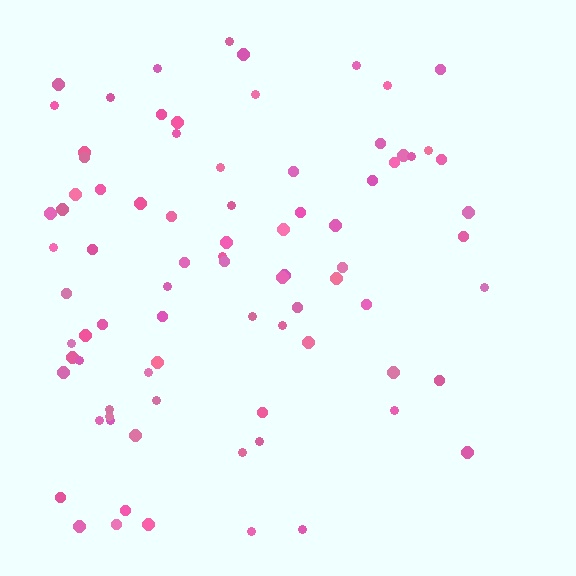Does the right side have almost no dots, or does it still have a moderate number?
Still a moderate number, just noticeably fewer than the left.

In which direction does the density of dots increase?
From right to left, with the left side densest.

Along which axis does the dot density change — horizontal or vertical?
Horizontal.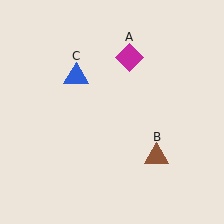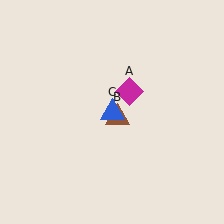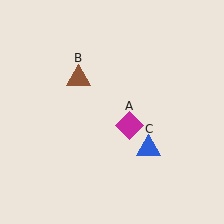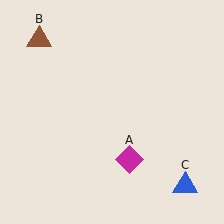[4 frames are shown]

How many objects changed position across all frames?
3 objects changed position: magenta diamond (object A), brown triangle (object B), blue triangle (object C).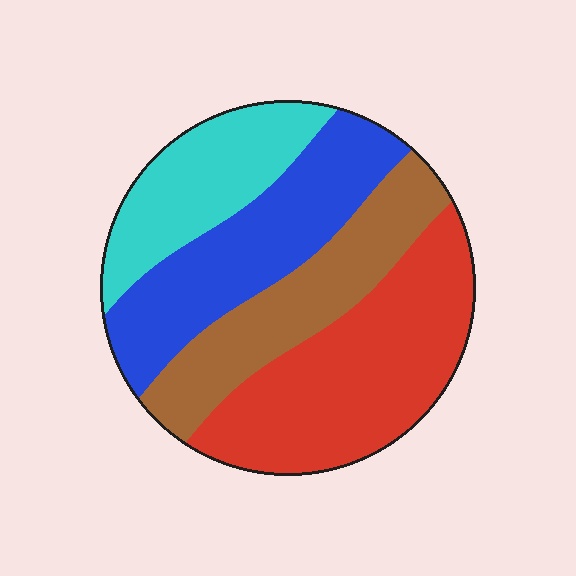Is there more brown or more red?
Red.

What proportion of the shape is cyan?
Cyan covers roughly 20% of the shape.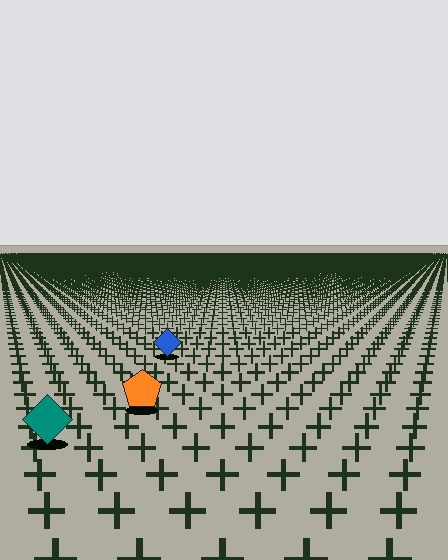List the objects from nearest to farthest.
From nearest to farthest: the teal diamond, the orange pentagon, the blue diamond.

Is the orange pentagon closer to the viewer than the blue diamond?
Yes. The orange pentagon is closer — you can tell from the texture gradient: the ground texture is coarser near it.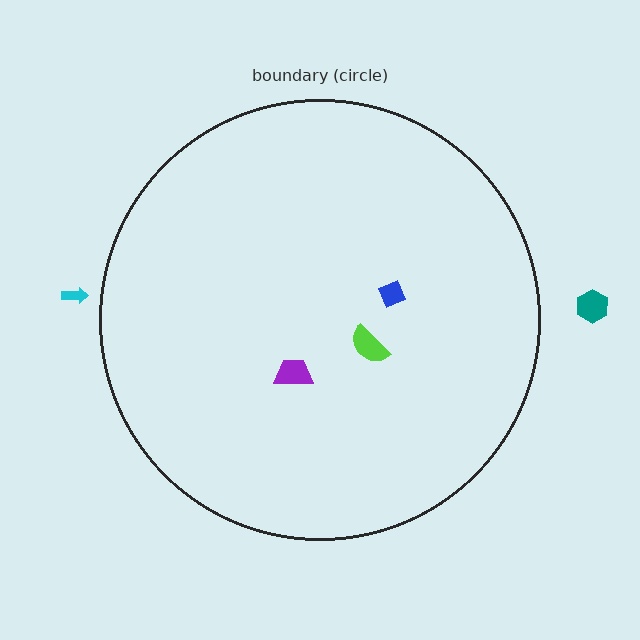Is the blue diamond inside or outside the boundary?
Inside.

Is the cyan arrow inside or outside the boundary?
Outside.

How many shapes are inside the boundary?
3 inside, 2 outside.